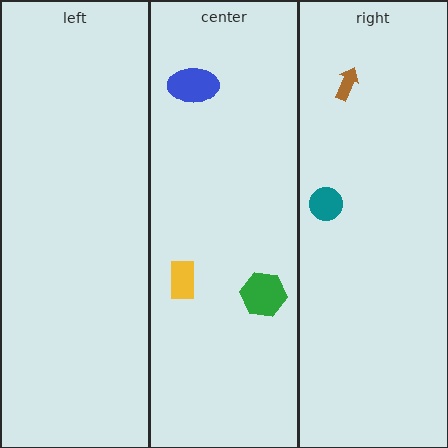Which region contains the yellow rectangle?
The center region.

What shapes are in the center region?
The blue ellipse, the yellow rectangle, the green hexagon.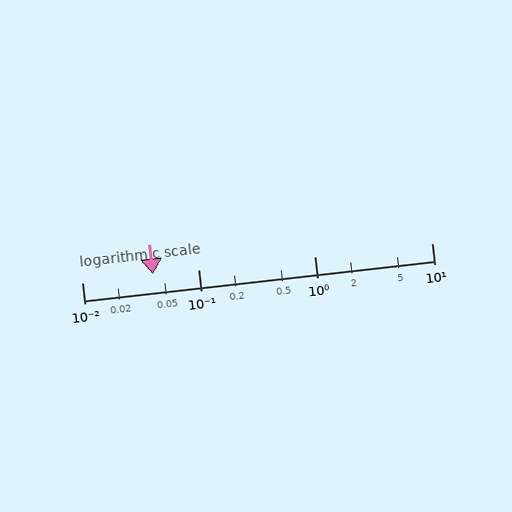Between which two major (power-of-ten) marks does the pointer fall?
The pointer is between 0.01 and 0.1.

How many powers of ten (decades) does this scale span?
The scale spans 3 decades, from 0.01 to 10.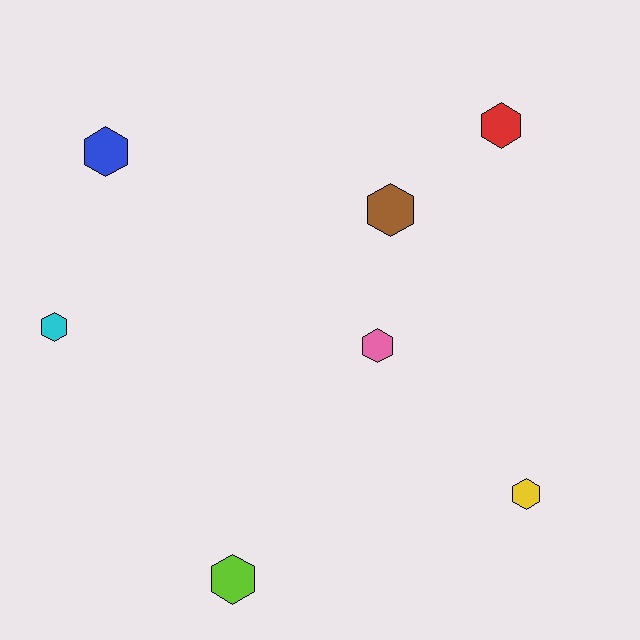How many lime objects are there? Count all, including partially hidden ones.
There is 1 lime object.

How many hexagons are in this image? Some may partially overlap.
There are 7 hexagons.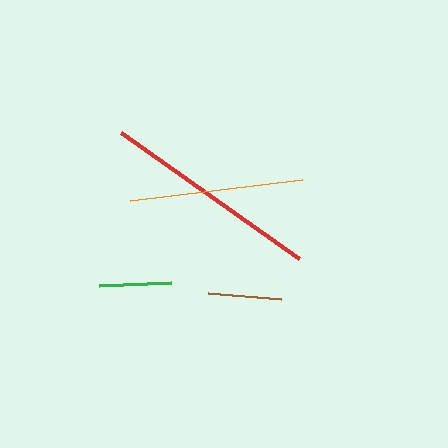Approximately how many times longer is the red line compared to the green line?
The red line is approximately 3.0 times the length of the green line.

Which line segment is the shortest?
The green line is the shortest at approximately 72 pixels.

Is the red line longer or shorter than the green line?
The red line is longer than the green line.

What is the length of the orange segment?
The orange segment is approximately 172 pixels long.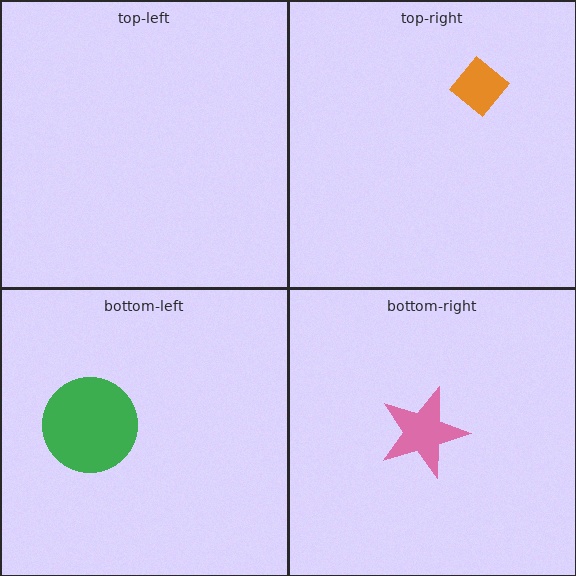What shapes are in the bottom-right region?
The pink star.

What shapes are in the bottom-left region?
The green circle.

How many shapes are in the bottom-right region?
1.